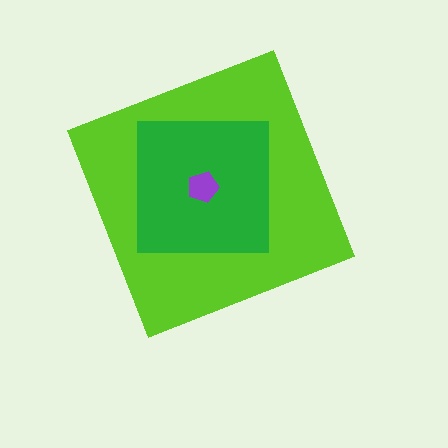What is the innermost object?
The purple pentagon.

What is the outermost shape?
The lime diamond.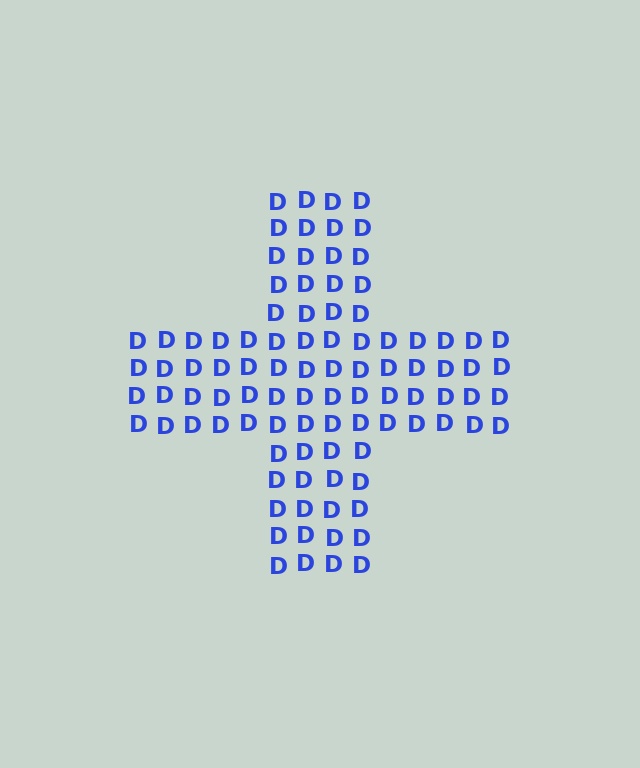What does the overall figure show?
The overall figure shows a cross.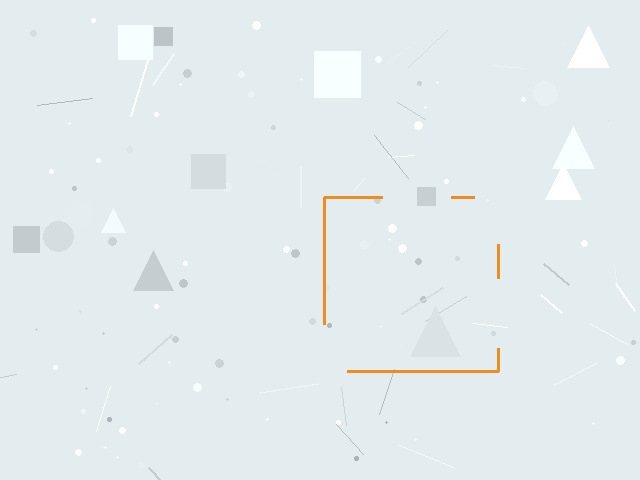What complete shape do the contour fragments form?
The contour fragments form a square.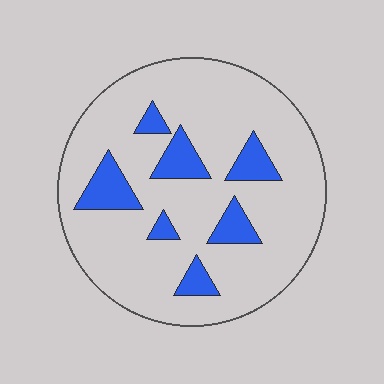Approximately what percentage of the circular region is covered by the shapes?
Approximately 15%.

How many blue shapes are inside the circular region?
7.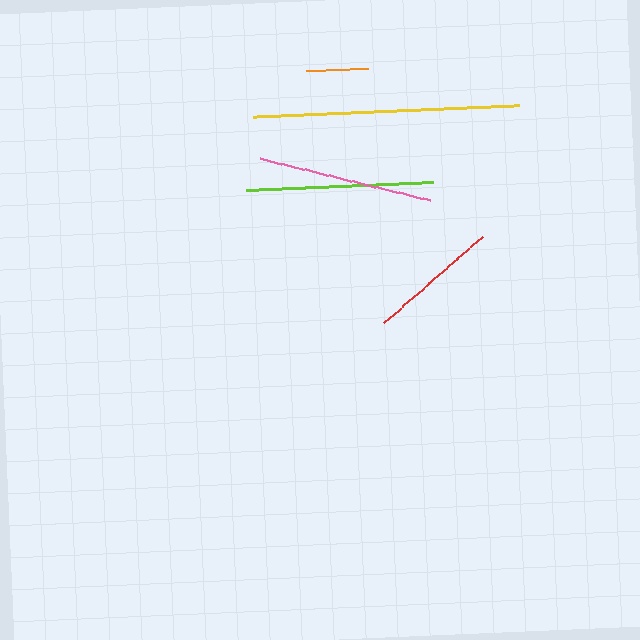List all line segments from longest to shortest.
From longest to shortest: yellow, lime, pink, red, orange.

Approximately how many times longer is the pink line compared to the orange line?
The pink line is approximately 2.8 times the length of the orange line.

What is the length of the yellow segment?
The yellow segment is approximately 266 pixels long.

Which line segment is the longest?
The yellow line is the longest at approximately 266 pixels.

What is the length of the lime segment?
The lime segment is approximately 186 pixels long.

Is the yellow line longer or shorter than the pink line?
The yellow line is longer than the pink line.